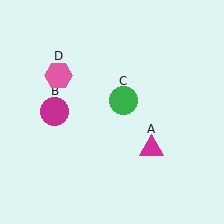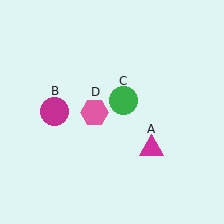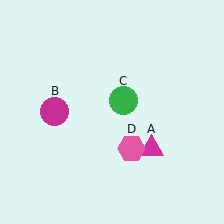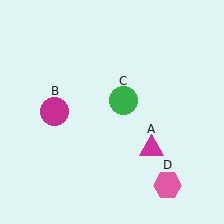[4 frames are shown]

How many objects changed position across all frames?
1 object changed position: pink hexagon (object D).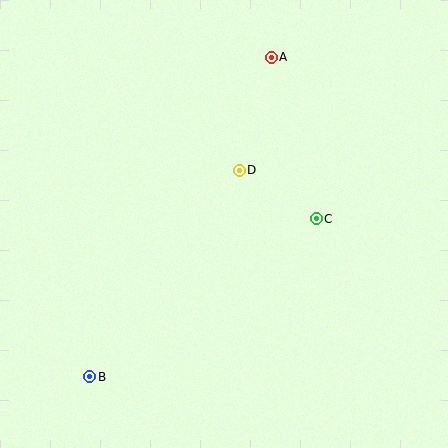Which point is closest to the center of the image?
Point D at (239, 170) is closest to the center.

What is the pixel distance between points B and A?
The distance between B and A is 368 pixels.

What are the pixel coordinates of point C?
Point C is at (316, 219).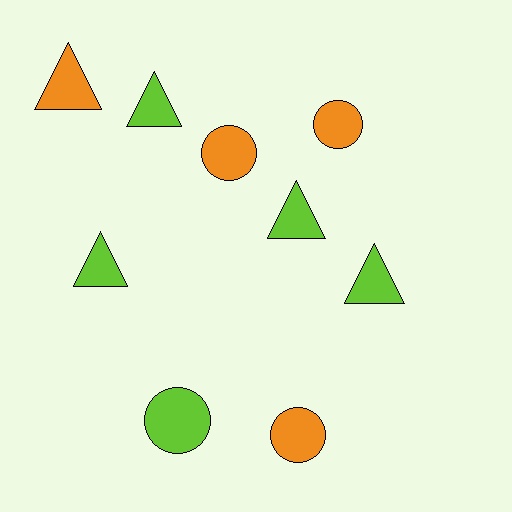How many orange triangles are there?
There is 1 orange triangle.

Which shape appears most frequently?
Triangle, with 5 objects.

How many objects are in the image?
There are 9 objects.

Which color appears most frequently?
Lime, with 5 objects.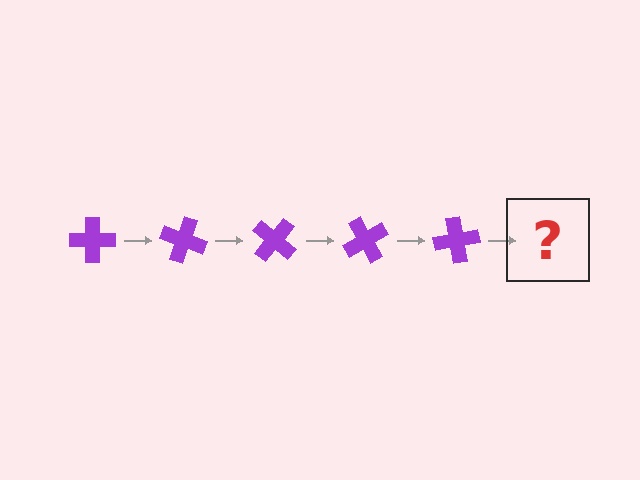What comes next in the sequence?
The next element should be a purple cross rotated 100 degrees.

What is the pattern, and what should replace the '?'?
The pattern is that the cross rotates 20 degrees each step. The '?' should be a purple cross rotated 100 degrees.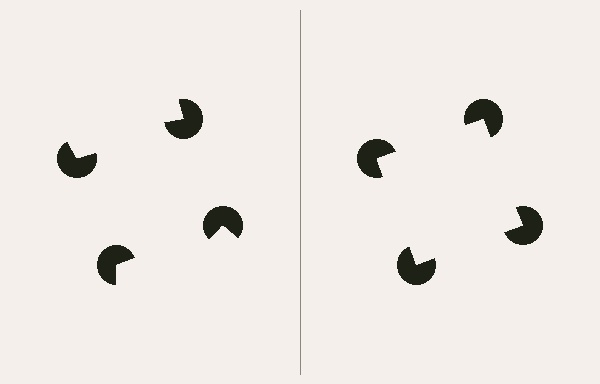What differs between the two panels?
The pac-man discs are positioned identically on both sides; only the wedge orientations differ. On the right they align to a square; on the left they are misaligned.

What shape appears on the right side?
An illusory square.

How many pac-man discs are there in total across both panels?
8 — 4 on each side.